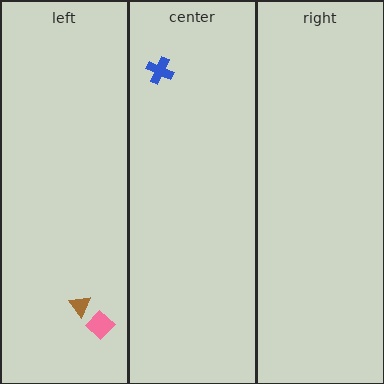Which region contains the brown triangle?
The left region.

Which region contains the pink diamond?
The left region.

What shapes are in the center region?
The blue cross.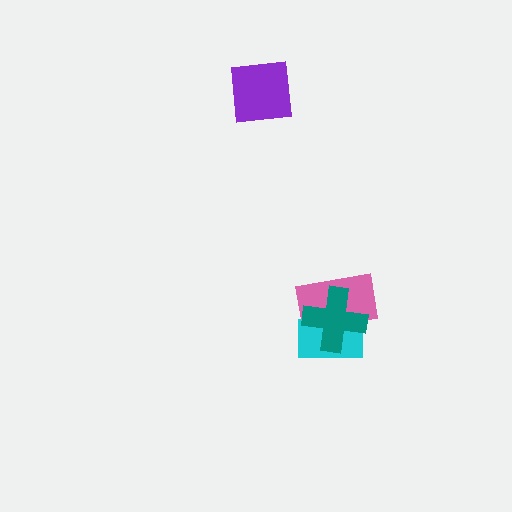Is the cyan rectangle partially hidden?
Yes, it is partially covered by another shape.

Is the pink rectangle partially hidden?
Yes, it is partially covered by another shape.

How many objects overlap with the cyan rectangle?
2 objects overlap with the cyan rectangle.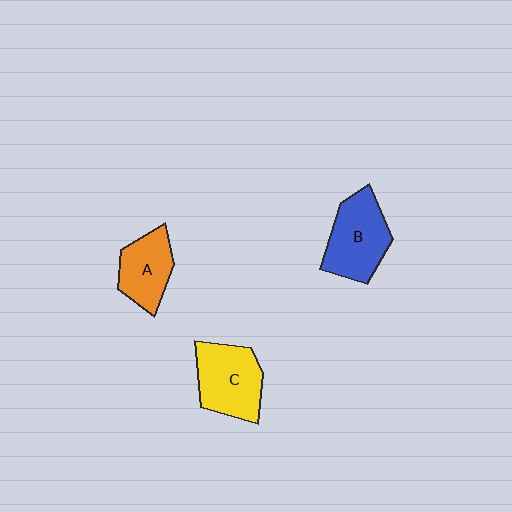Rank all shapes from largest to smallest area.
From largest to smallest: B (blue), C (yellow), A (orange).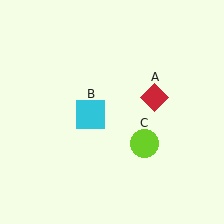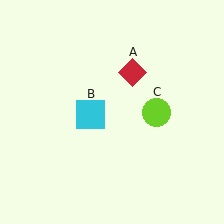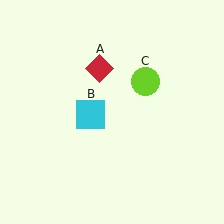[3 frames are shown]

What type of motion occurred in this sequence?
The red diamond (object A), lime circle (object C) rotated counterclockwise around the center of the scene.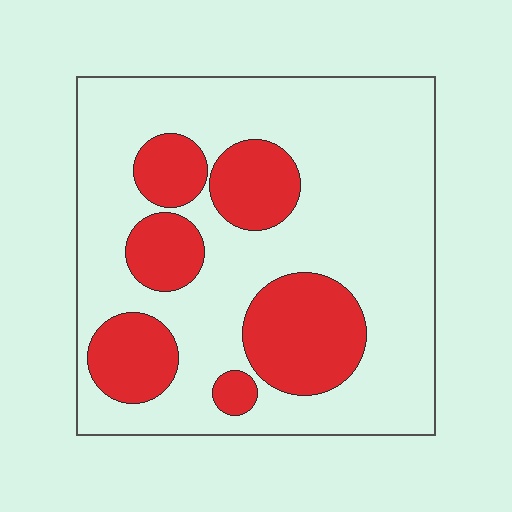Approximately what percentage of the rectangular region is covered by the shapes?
Approximately 30%.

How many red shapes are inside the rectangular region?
6.